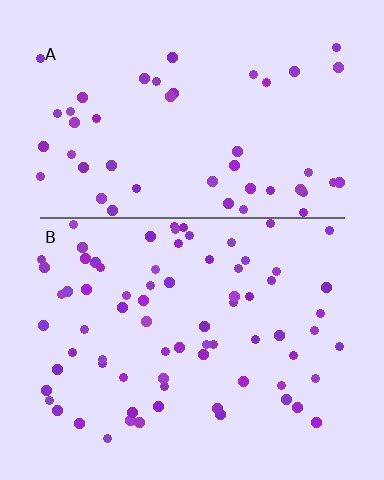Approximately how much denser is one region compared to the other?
Approximately 1.6× — region B over region A.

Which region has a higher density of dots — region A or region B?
B (the bottom).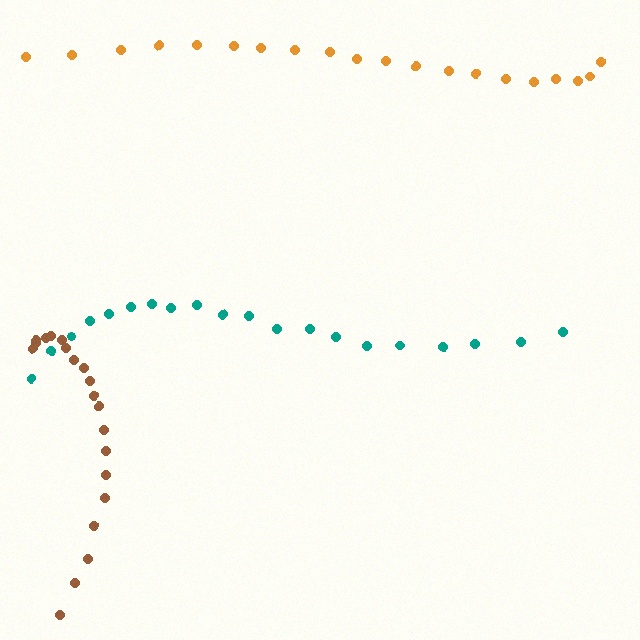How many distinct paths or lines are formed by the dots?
There are 3 distinct paths.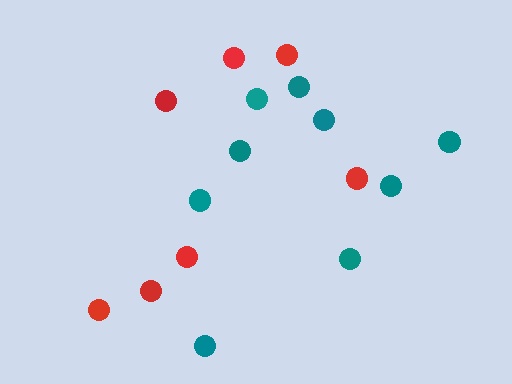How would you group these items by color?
There are 2 groups: one group of teal circles (9) and one group of red circles (7).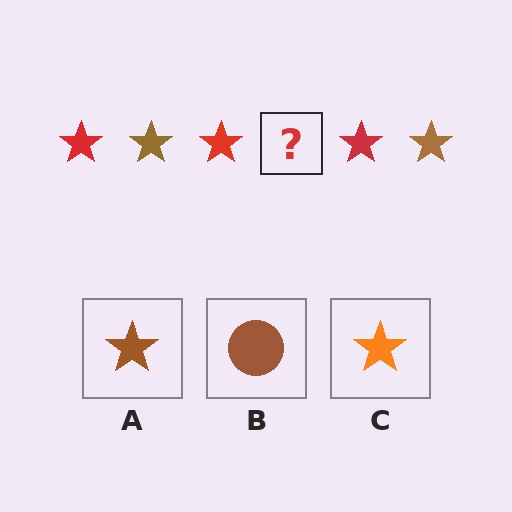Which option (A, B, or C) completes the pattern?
A.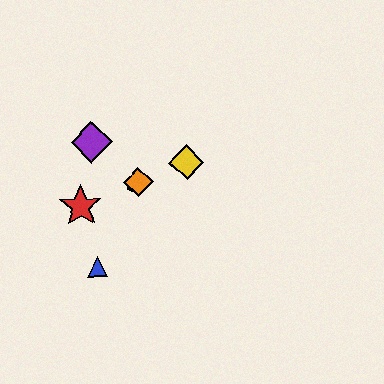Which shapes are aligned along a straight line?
The red star, the green hexagon, the yellow diamond, the orange diamond are aligned along a straight line.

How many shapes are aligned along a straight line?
4 shapes (the red star, the green hexagon, the yellow diamond, the orange diamond) are aligned along a straight line.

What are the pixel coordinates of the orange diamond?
The orange diamond is at (138, 182).